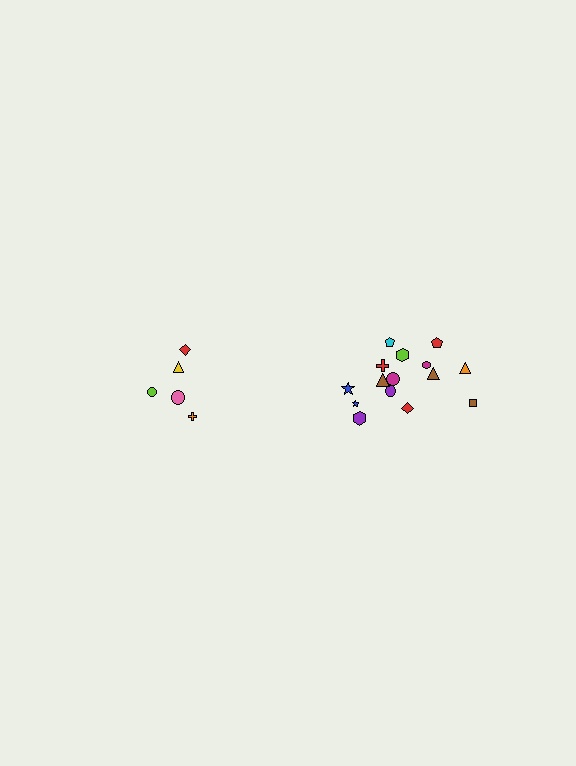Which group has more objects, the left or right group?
The right group.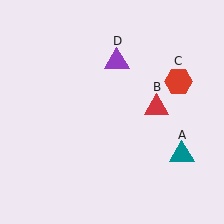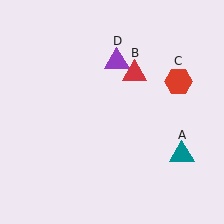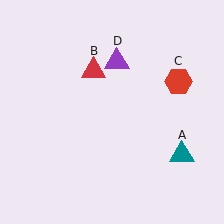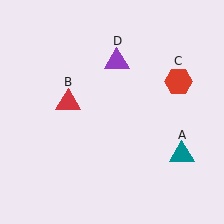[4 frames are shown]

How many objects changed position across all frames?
1 object changed position: red triangle (object B).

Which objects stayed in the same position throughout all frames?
Teal triangle (object A) and red hexagon (object C) and purple triangle (object D) remained stationary.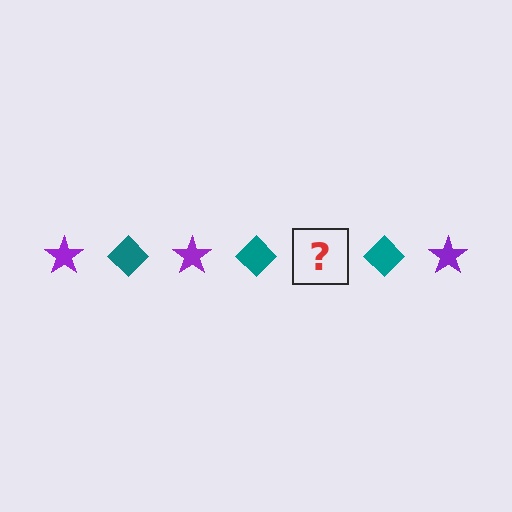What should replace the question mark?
The question mark should be replaced with a purple star.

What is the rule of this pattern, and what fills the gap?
The rule is that the pattern alternates between purple star and teal diamond. The gap should be filled with a purple star.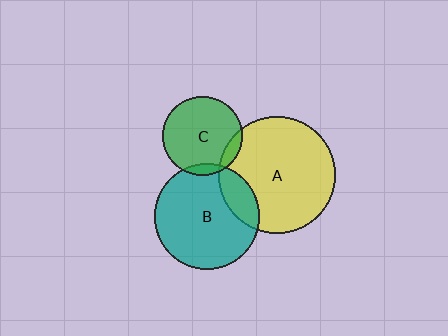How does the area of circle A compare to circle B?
Approximately 1.2 times.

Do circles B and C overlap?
Yes.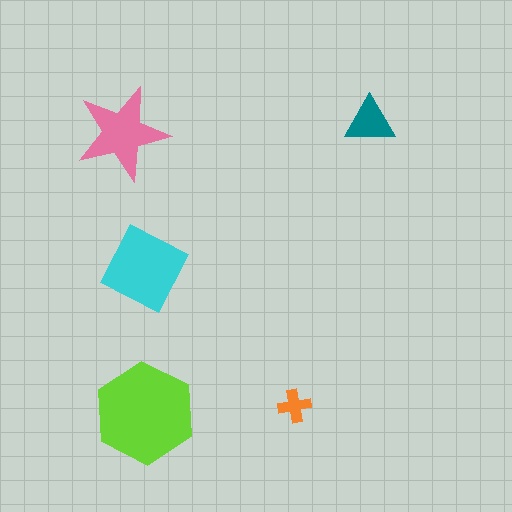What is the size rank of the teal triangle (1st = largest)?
4th.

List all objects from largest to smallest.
The lime hexagon, the cyan square, the pink star, the teal triangle, the orange cross.